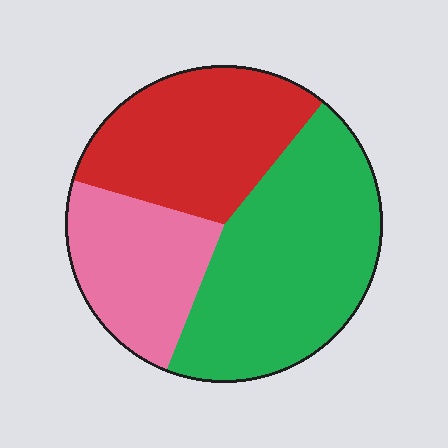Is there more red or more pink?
Red.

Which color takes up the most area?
Green, at roughly 45%.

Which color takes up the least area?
Pink, at roughly 25%.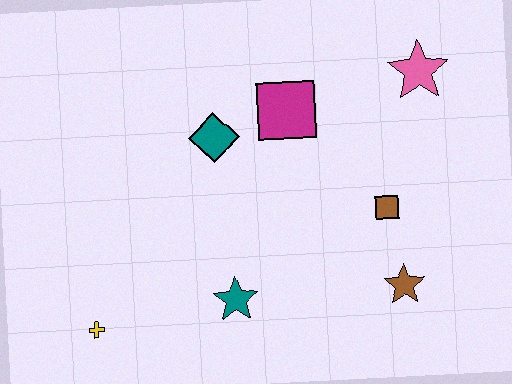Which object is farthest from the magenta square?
The yellow cross is farthest from the magenta square.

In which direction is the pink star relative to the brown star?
The pink star is above the brown star.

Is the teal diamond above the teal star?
Yes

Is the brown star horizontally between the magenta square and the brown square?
No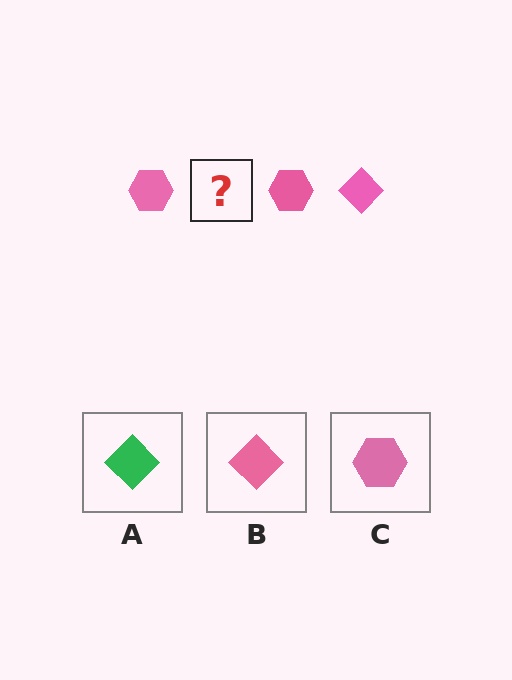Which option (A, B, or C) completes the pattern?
B.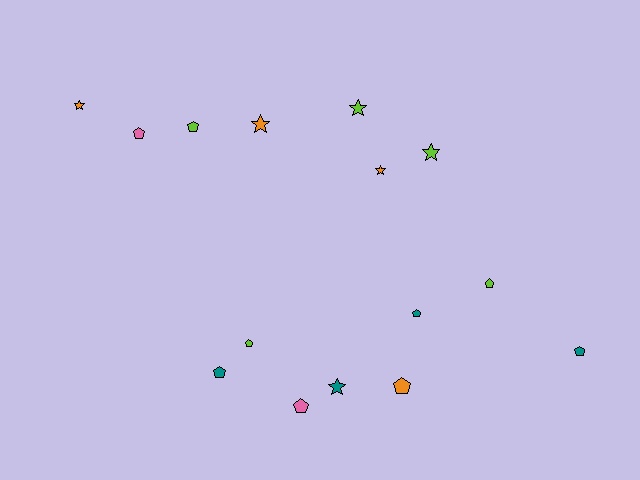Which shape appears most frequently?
Pentagon, with 9 objects.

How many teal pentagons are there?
There are 3 teal pentagons.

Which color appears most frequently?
Lime, with 5 objects.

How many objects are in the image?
There are 15 objects.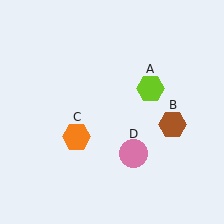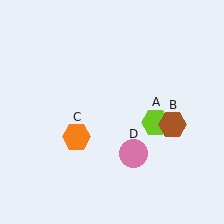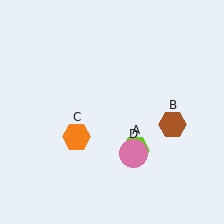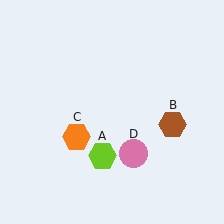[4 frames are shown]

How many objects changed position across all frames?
1 object changed position: lime hexagon (object A).